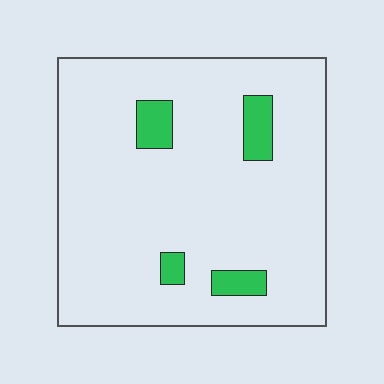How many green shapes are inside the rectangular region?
4.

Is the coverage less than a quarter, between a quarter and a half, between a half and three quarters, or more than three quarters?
Less than a quarter.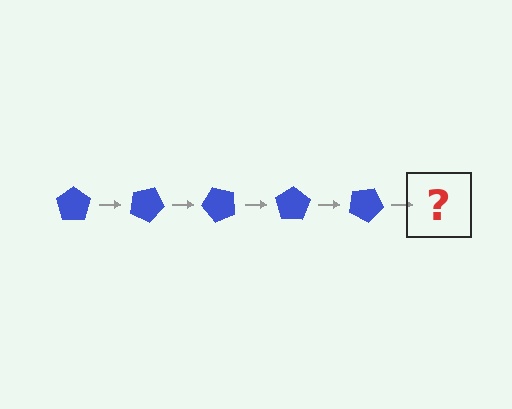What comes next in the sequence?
The next element should be a blue pentagon rotated 125 degrees.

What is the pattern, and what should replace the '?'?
The pattern is that the pentagon rotates 25 degrees each step. The '?' should be a blue pentagon rotated 125 degrees.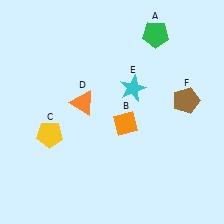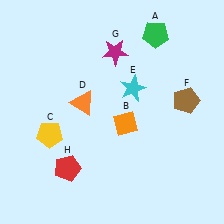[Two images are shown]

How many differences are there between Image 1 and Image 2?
There are 2 differences between the two images.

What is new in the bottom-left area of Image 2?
A red pentagon (H) was added in the bottom-left area of Image 2.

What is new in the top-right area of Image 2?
A magenta star (G) was added in the top-right area of Image 2.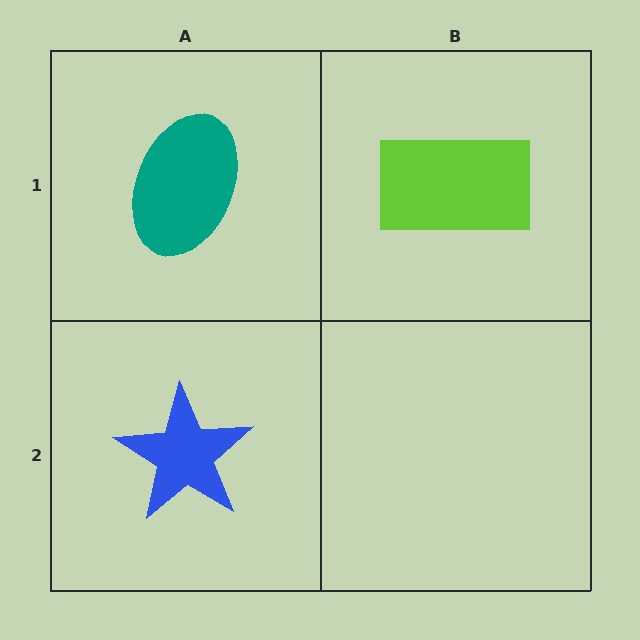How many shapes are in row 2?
1 shape.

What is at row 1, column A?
A teal ellipse.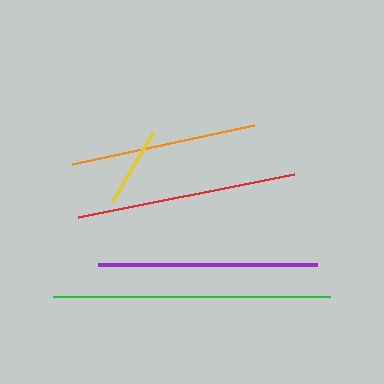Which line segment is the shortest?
The yellow line is the shortest at approximately 80 pixels.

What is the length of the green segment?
The green segment is approximately 277 pixels long.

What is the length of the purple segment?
The purple segment is approximately 219 pixels long.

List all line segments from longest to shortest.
From longest to shortest: green, red, purple, orange, yellow.